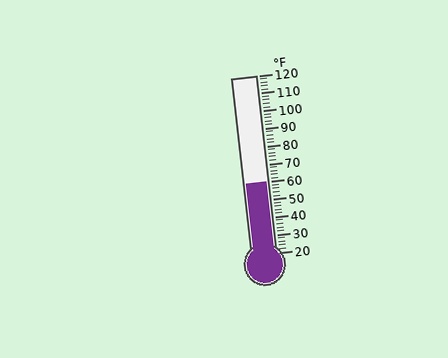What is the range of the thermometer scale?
The thermometer scale ranges from 20°F to 120°F.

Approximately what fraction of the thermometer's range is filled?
The thermometer is filled to approximately 40% of its range.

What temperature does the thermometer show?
The thermometer shows approximately 60°F.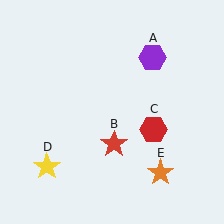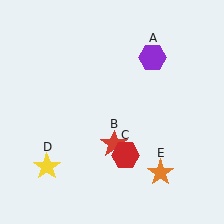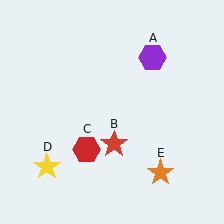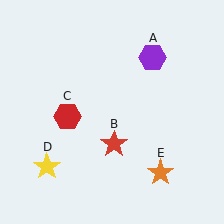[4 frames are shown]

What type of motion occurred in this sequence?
The red hexagon (object C) rotated clockwise around the center of the scene.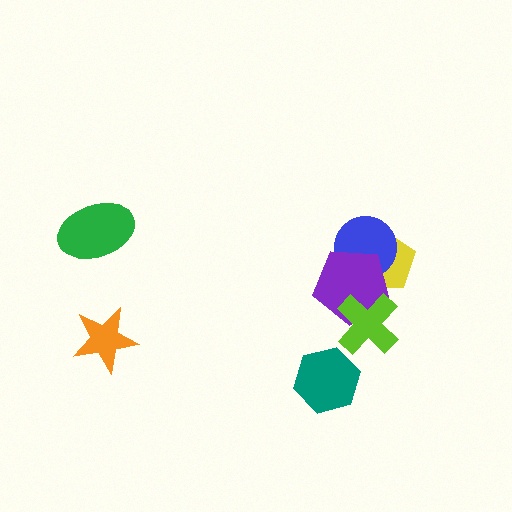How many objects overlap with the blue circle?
2 objects overlap with the blue circle.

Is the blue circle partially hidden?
Yes, it is partially covered by another shape.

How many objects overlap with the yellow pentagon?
2 objects overlap with the yellow pentagon.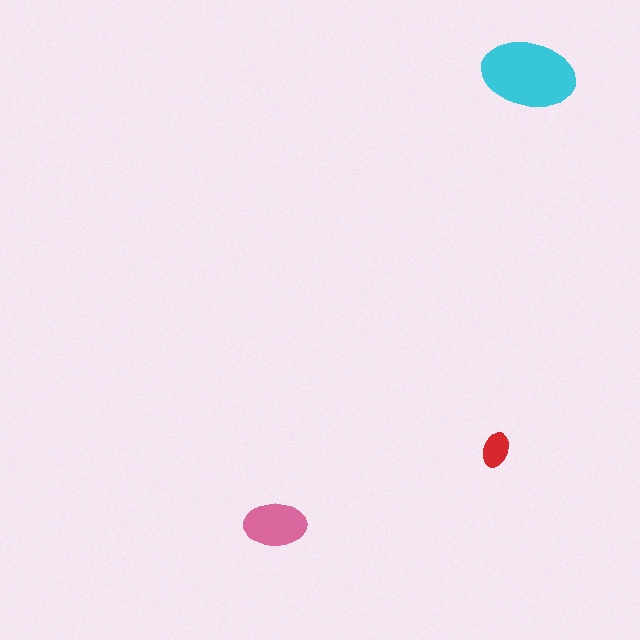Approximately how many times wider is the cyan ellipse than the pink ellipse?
About 1.5 times wider.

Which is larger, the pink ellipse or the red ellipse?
The pink one.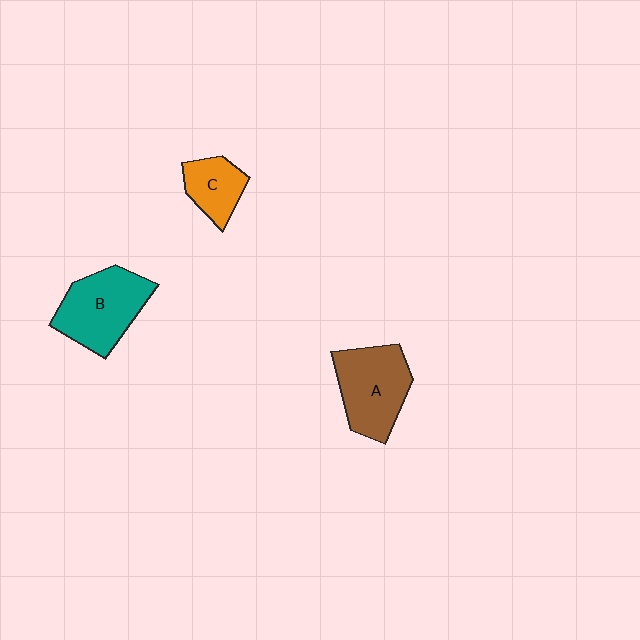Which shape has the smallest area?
Shape C (orange).